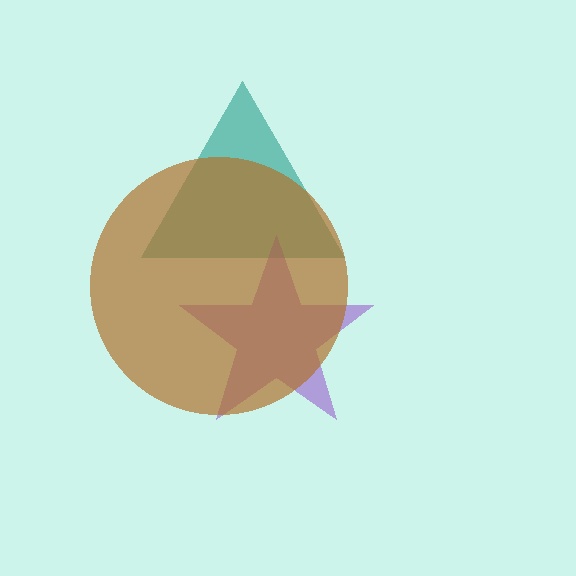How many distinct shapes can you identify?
There are 3 distinct shapes: a teal triangle, a purple star, a brown circle.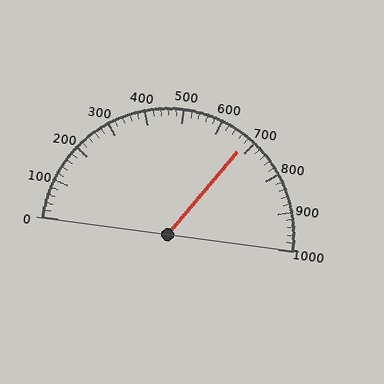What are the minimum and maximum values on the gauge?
The gauge ranges from 0 to 1000.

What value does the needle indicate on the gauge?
The needle indicates approximately 680.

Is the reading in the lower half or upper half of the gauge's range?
The reading is in the upper half of the range (0 to 1000).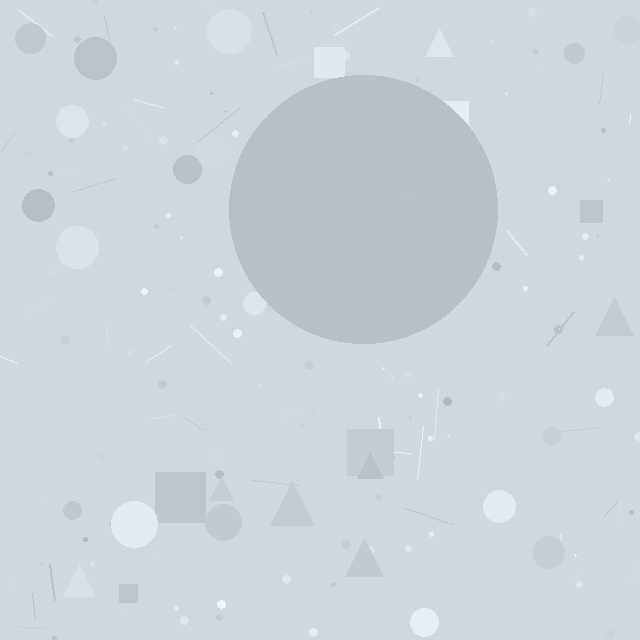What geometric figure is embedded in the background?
A circle is embedded in the background.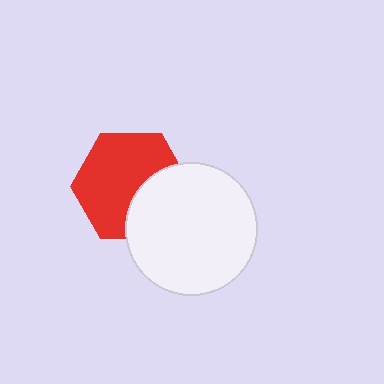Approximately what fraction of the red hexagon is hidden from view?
Roughly 33% of the red hexagon is hidden behind the white circle.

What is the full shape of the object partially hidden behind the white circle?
The partially hidden object is a red hexagon.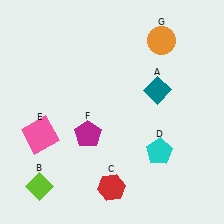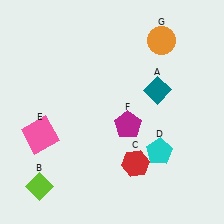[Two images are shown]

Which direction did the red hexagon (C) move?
The red hexagon (C) moved right.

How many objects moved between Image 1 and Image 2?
2 objects moved between the two images.